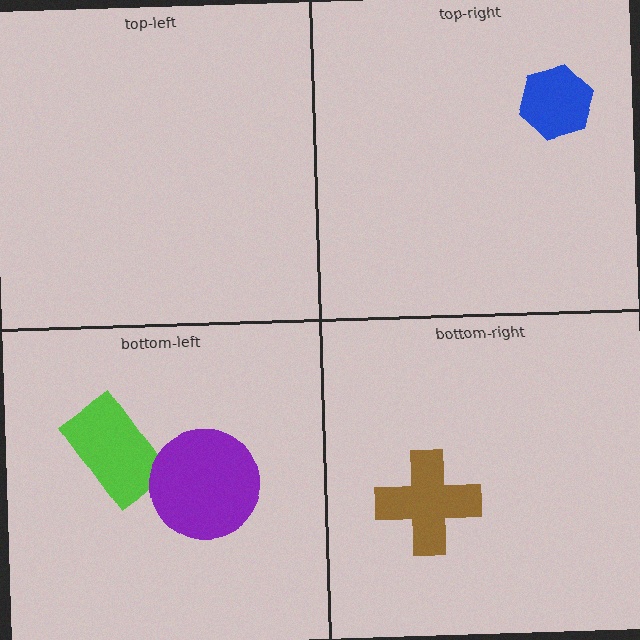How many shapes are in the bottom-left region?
2.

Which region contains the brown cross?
The bottom-right region.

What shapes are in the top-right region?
The blue hexagon.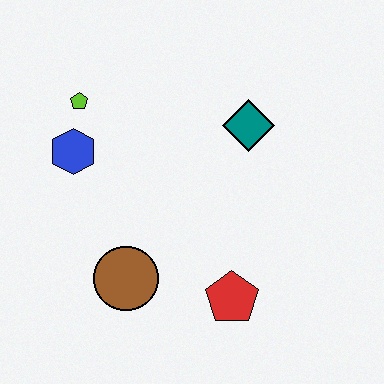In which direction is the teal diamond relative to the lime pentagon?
The teal diamond is to the right of the lime pentagon.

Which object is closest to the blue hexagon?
The lime pentagon is closest to the blue hexagon.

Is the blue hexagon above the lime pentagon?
No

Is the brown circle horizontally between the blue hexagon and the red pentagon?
Yes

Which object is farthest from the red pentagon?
The lime pentagon is farthest from the red pentagon.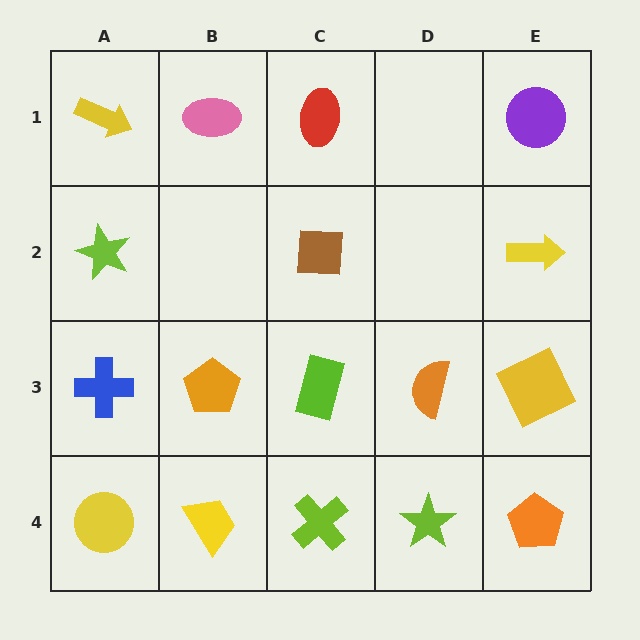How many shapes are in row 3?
5 shapes.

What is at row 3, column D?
An orange semicircle.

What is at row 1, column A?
A yellow arrow.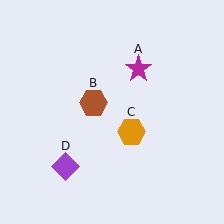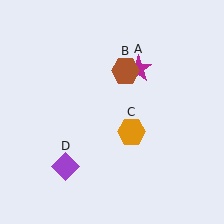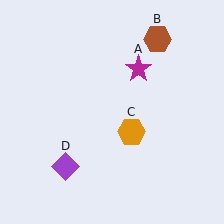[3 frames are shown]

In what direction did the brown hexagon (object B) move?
The brown hexagon (object B) moved up and to the right.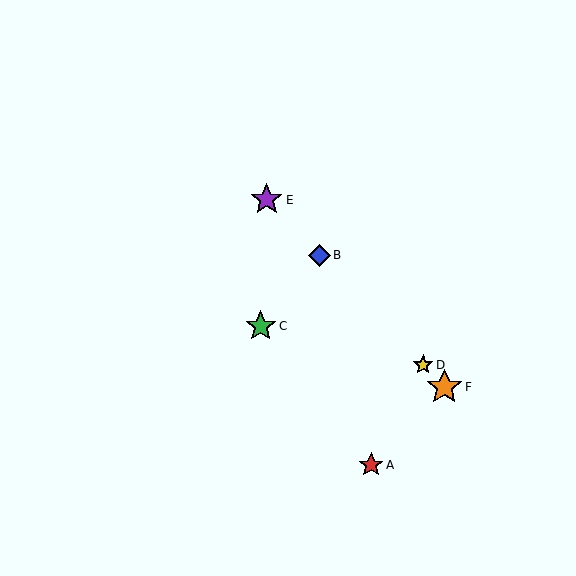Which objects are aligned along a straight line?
Objects B, D, E, F are aligned along a straight line.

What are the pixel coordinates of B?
Object B is at (319, 255).